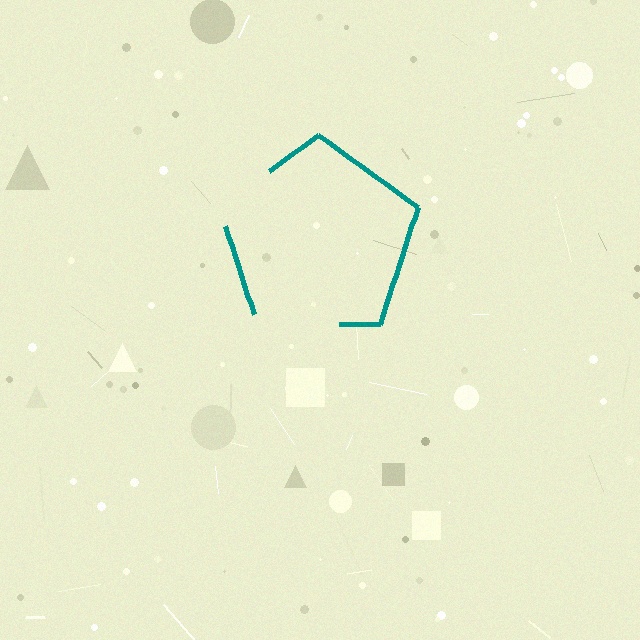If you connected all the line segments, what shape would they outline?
They would outline a pentagon.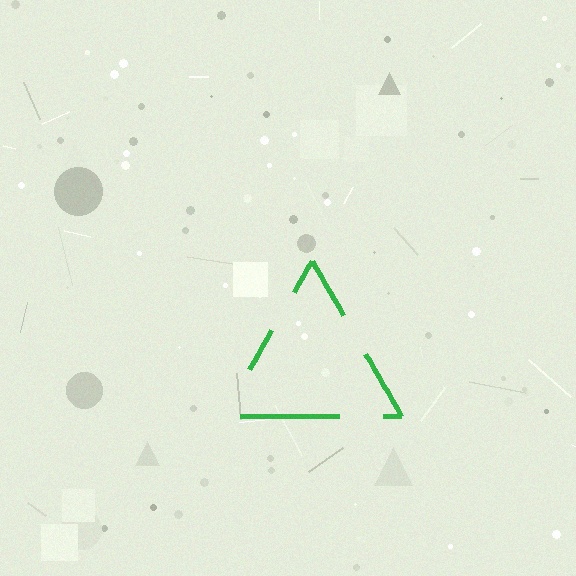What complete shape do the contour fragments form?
The contour fragments form a triangle.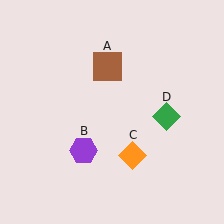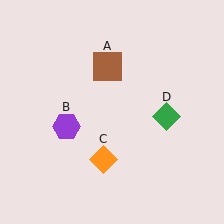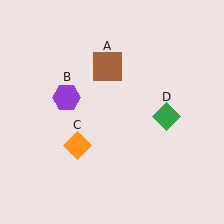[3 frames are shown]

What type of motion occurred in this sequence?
The purple hexagon (object B), orange diamond (object C) rotated clockwise around the center of the scene.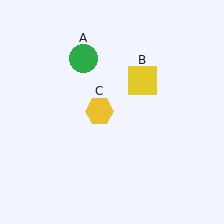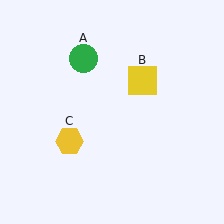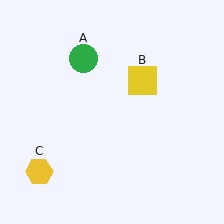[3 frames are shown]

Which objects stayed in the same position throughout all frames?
Green circle (object A) and yellow square (object B) remained stationary.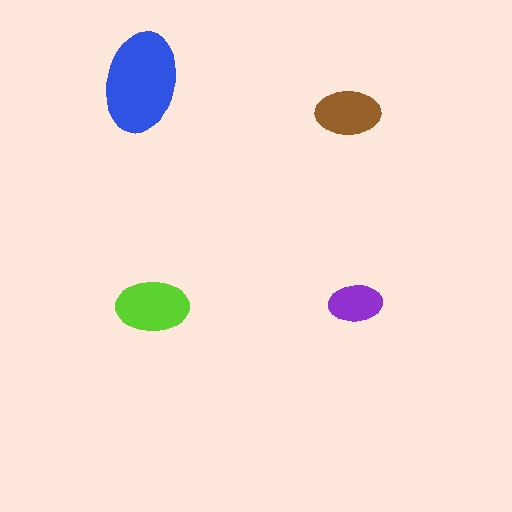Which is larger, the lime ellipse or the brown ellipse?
The lime one.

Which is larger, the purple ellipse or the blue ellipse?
The blue one.